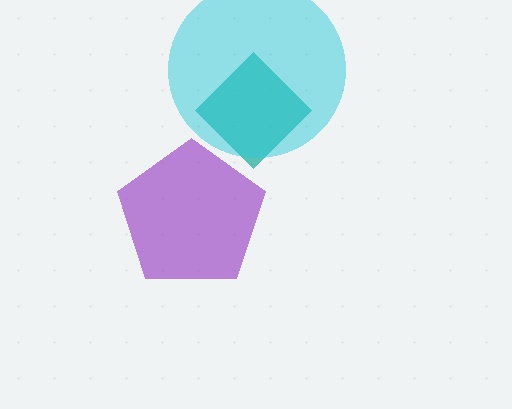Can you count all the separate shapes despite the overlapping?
Yes, there are 3 separate shapes.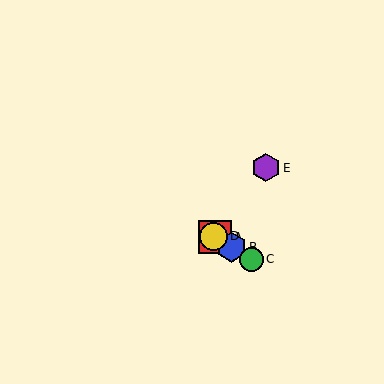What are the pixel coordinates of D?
Object D is at (213, 236).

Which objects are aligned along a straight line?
Objects A, B, C, D are aligned along a straight line.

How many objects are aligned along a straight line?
4 objects (A, B, C, D) are aligned along a straight line.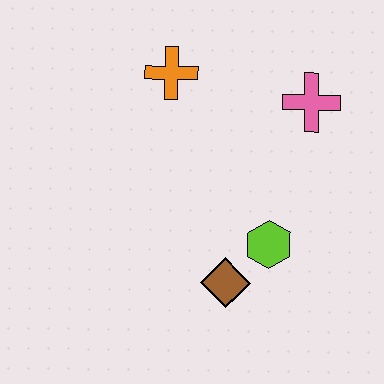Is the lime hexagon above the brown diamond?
Yes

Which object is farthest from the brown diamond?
The orange cross is farthest from the brown diamond.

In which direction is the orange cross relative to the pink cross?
The orange cross is to the left of the pink cross.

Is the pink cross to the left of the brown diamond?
No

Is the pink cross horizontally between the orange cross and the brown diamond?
No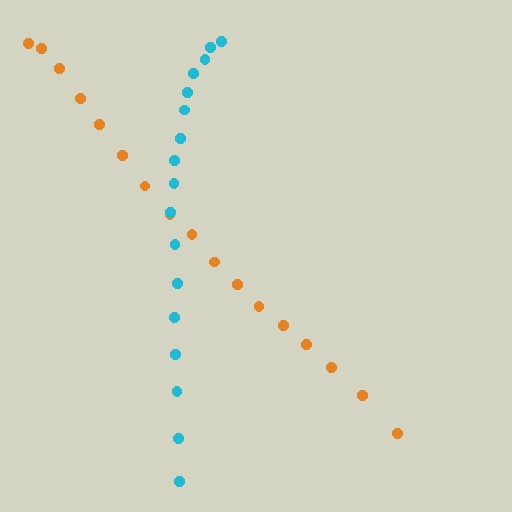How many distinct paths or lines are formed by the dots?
There are 2 distinct paths.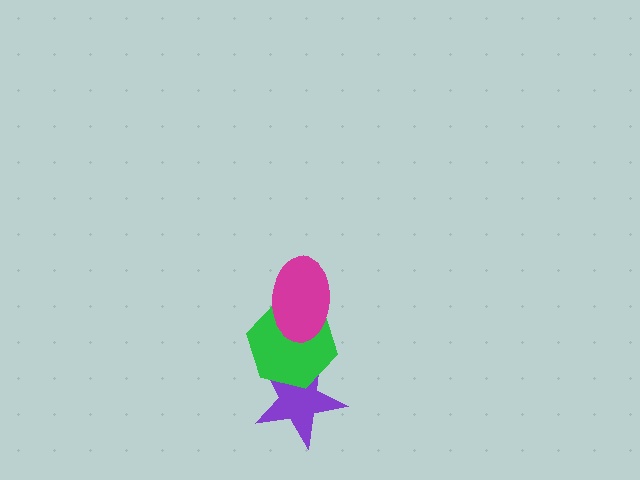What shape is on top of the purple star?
The green hexagon is on top of the purple star.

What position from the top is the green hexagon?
The green hexagon is 2nd from the top.